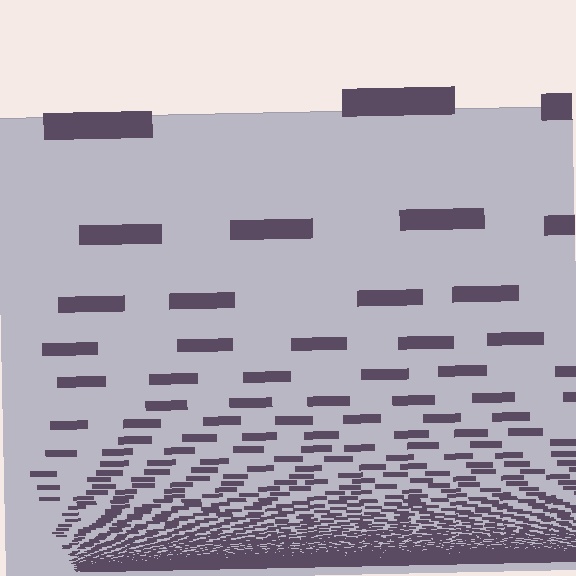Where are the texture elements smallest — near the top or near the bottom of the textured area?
Near the bottom.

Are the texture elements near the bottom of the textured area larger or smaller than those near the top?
Smaller. The gradient is inverted — elements near the bottom are smaller and denser.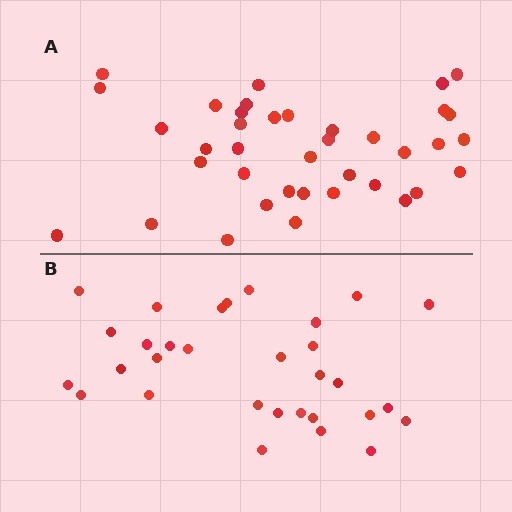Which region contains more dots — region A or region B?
Region A (the top region) has more dots.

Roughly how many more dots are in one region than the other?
Region A has roughly 8 or so more dots than region B.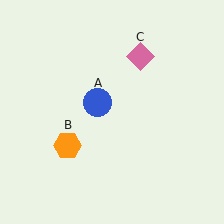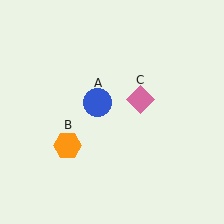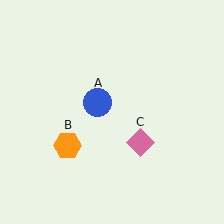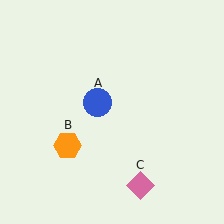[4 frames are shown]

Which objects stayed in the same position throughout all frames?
Blue circle (object A) and orange hexagon (object B) remained stationary.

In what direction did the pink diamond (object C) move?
The pink diamond (object C) moved down.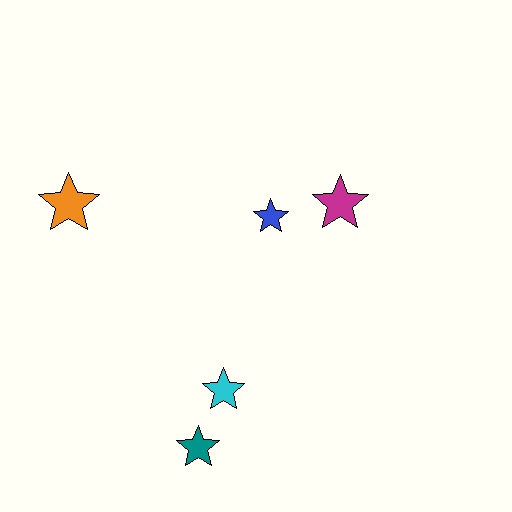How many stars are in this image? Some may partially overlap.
There are 5 stars.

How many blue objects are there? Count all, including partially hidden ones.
There is 1 blue object.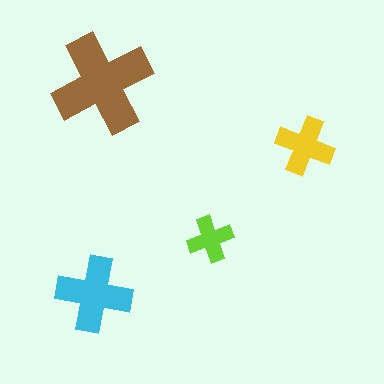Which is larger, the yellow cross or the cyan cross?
The cyan one.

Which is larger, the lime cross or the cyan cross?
The cyan one.